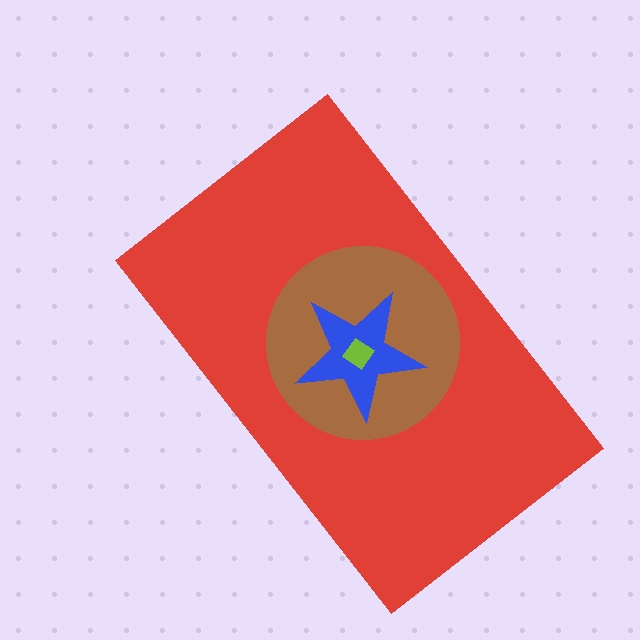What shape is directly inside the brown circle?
The blue star.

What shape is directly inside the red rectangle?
The brown circle.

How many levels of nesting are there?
4.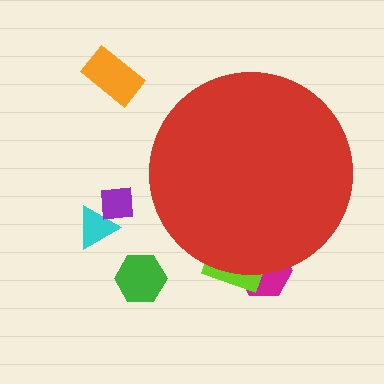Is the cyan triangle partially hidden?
No, the cyan triangle is fully visible.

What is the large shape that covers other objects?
A red circle.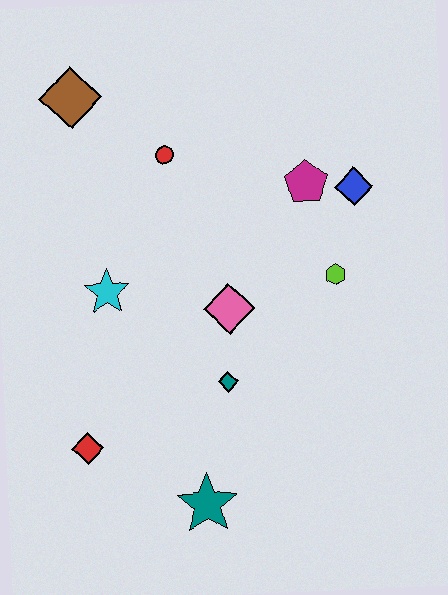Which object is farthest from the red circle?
The teal star is farthest from the red circle.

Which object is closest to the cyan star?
The pink diamond is closest to the cyan star.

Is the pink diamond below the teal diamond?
No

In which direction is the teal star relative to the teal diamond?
The teal star is below the teal diamond.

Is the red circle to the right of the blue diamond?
No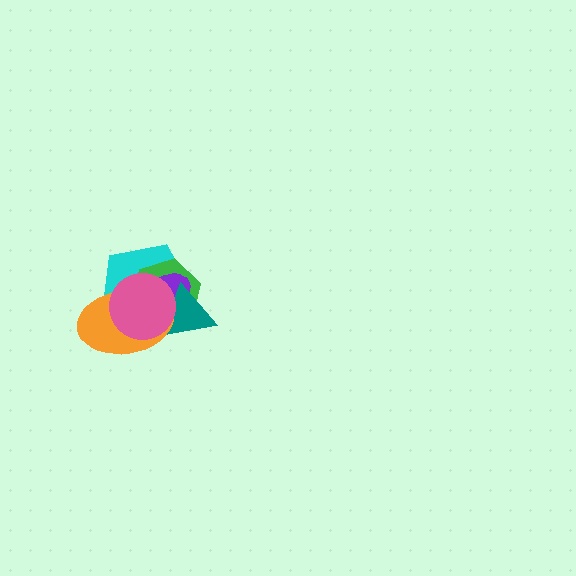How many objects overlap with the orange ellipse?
5 objects overlap with the orange ellipse.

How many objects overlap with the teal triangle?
5 objects overlap with the teal triangle.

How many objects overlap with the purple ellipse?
5 objects overlap with the purple ellipse.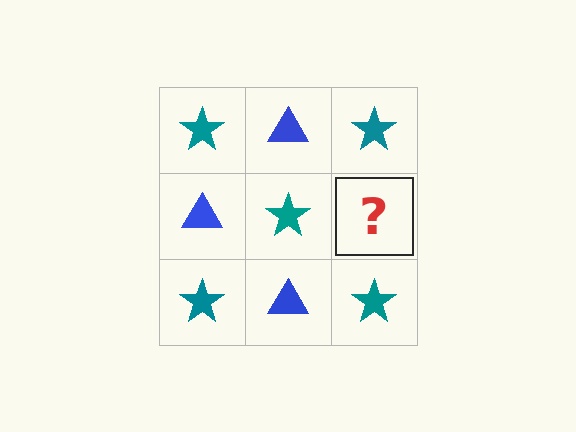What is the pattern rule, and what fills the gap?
The rule is that it alternates teal star and blue triangle in a checkerboard pattern. The gap should be filled with a blue triangle.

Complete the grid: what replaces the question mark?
The question mark should be replaced with a blue triangle.